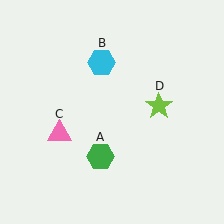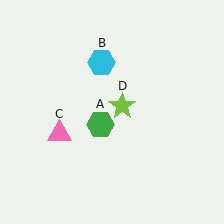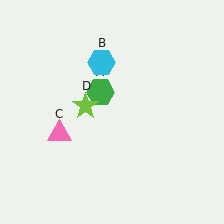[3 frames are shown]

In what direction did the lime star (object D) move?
The lime star (object D) moved left.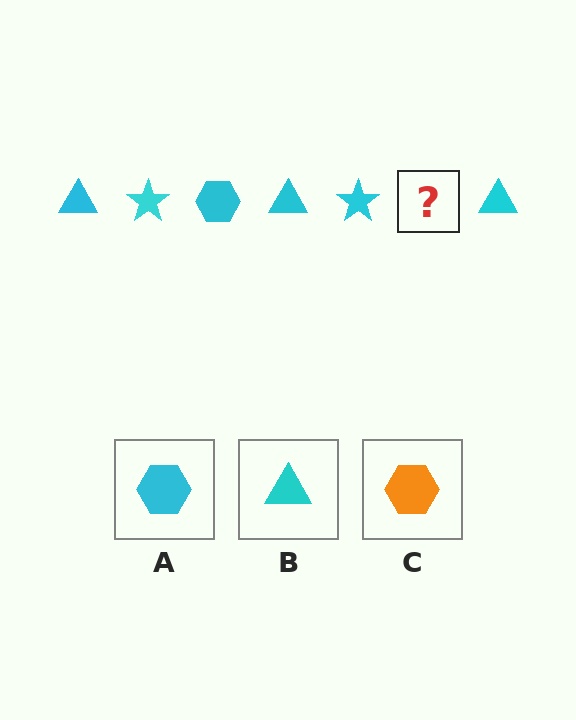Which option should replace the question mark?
Option A.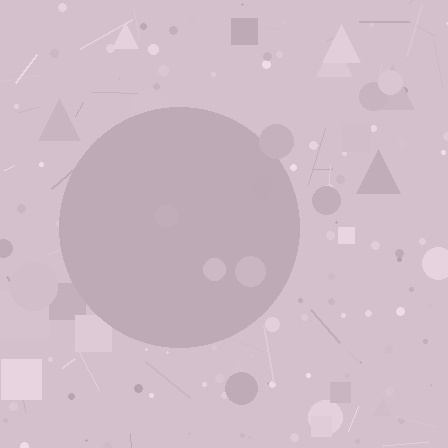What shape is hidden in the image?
A circle is hidden in the image.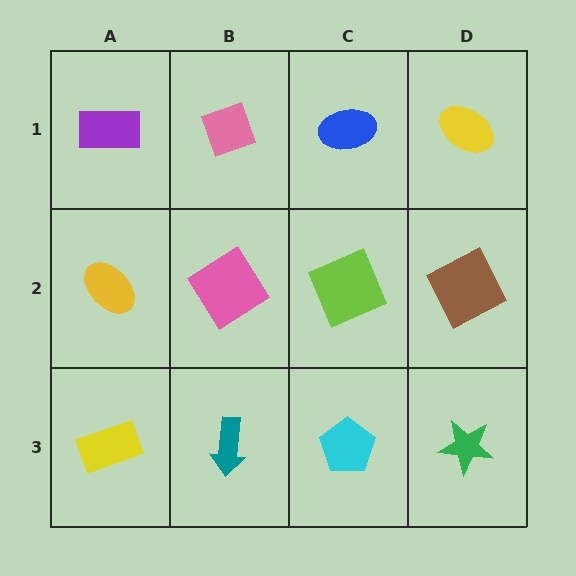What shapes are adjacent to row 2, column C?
A blue ellipse (row 1, column C), a cyan pentagon (row 3, column C), a pink diamond (row 2, column B), a brown square (row 2, column D).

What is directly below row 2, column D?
A green star.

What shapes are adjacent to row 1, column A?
A yellow ellipse (row 2, column A), a pink diamond (row 1, column B).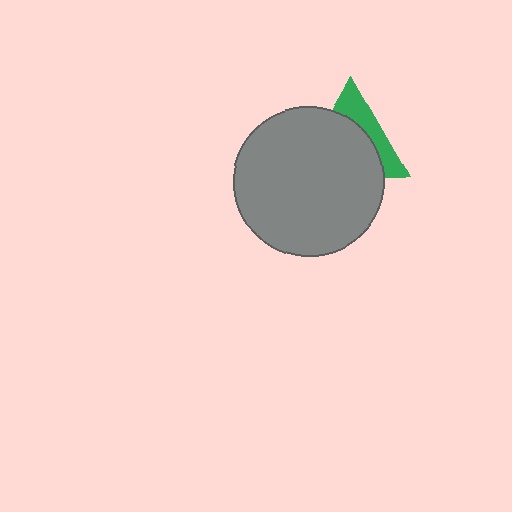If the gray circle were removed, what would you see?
You would see the complete green triangle.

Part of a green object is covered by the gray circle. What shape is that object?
It is a triangle.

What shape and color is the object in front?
The object in front is a gray circle.